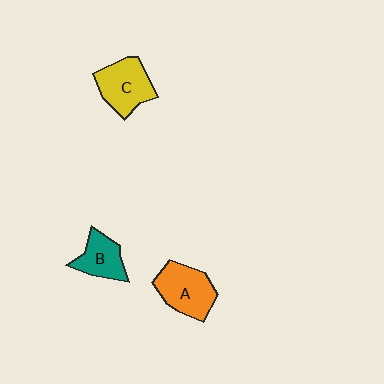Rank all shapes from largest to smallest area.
From largest to smallest: A (orange), C (yellow), B (teal).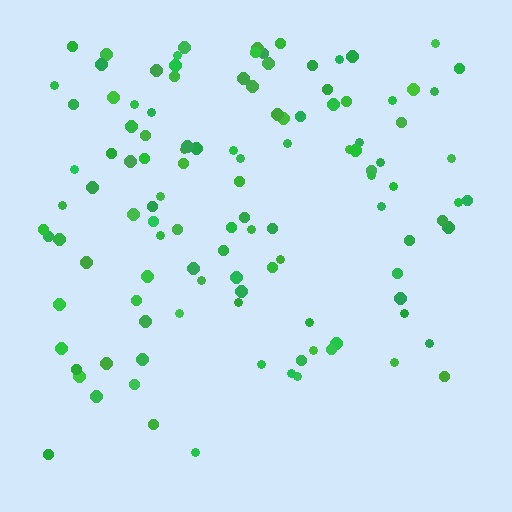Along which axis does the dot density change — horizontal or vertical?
Vertical.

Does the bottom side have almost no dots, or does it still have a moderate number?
Still a moderate number, just noticeably fewer than the top.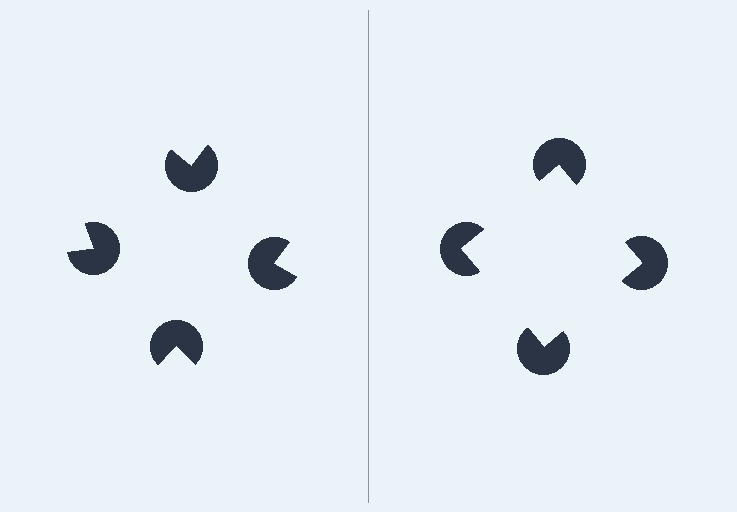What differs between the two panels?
The pac-man discs are positioned identically on both sides; only the wedge orientations differ. On the right they align to a square; on the left they are misaligned.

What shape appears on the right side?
An illusory square.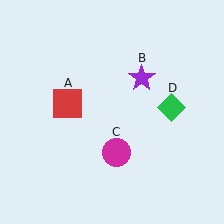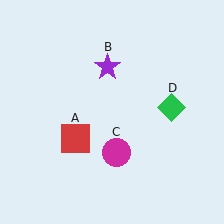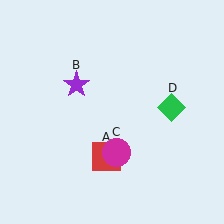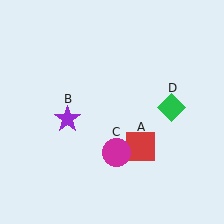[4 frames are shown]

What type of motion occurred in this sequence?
The red square (object A), purple star (object B) rotated counterclockwise around the center of the scene.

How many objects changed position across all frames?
2 objects changed position: red square (object A), purple star (object B).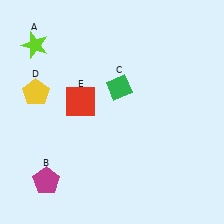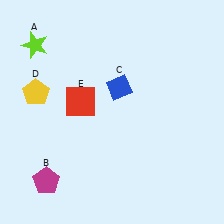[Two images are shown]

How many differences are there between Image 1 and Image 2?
There is 1 difference between the two images.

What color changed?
The diamond (C) changed from green in Image 1 to blue in Image 2.